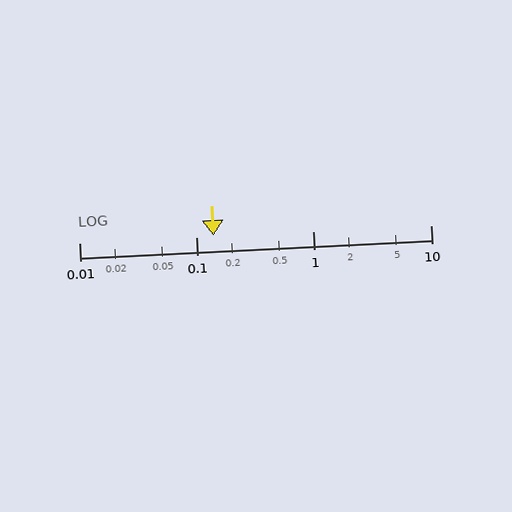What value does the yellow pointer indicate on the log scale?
The pointer indicates approximately 0.14.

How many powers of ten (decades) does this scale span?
The scale spans 3 decades, from 0.01 to 10.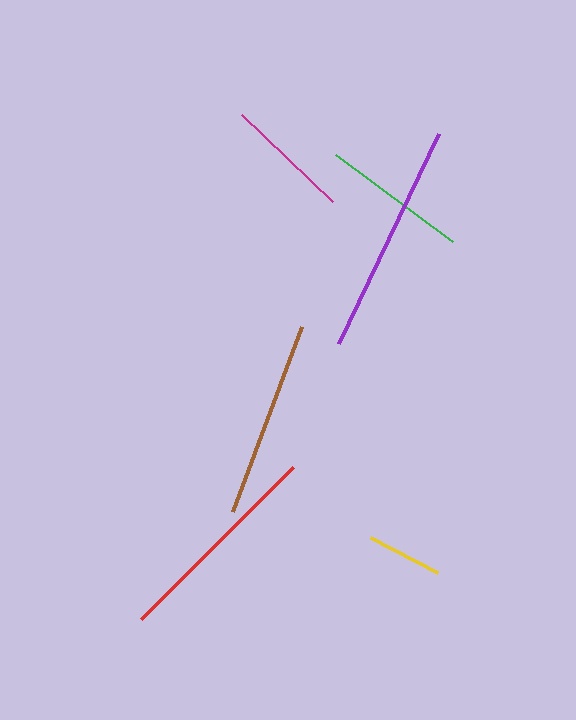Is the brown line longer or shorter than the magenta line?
The brown line is longer than the magenta line.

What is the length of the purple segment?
The purple segment is approximately 233 pixels long.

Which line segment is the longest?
The purple line is the longest at approximately 233 pixels.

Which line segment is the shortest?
The yellow line is the shortest at approximately 76 pixels.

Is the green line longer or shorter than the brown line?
The brown line is longer than the green line.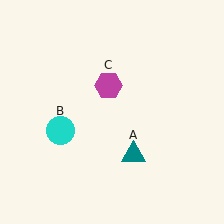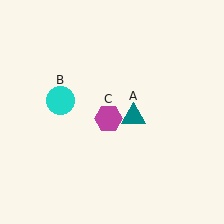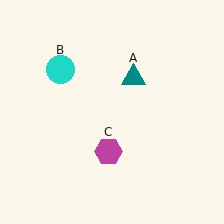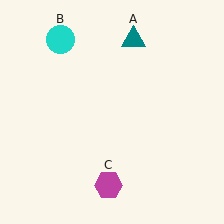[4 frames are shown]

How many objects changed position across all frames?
3 objects changed position: teal triangle (object A), cyan circle (object B), magenta hexagon (object C).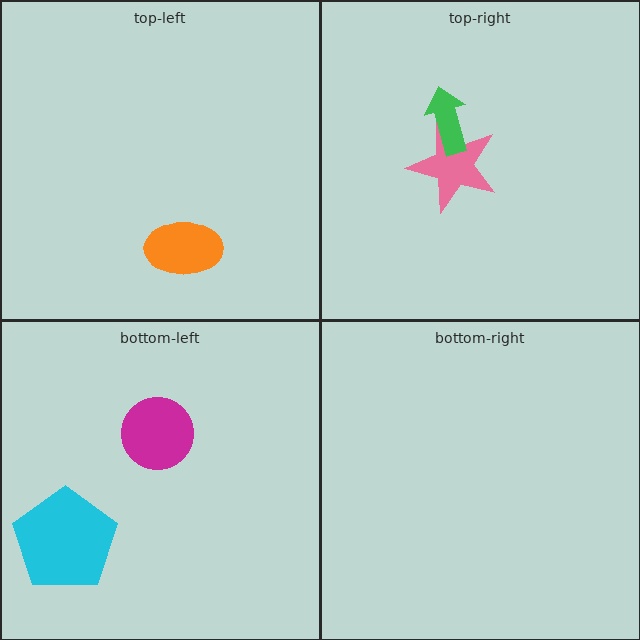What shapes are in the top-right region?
The pink star, the green arrow.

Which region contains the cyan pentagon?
The bottom-left region.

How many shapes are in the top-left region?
1.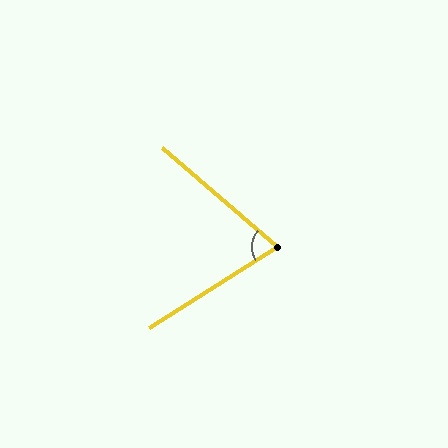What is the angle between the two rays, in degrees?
Approximately 73 degrees.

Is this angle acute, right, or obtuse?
It is acute.